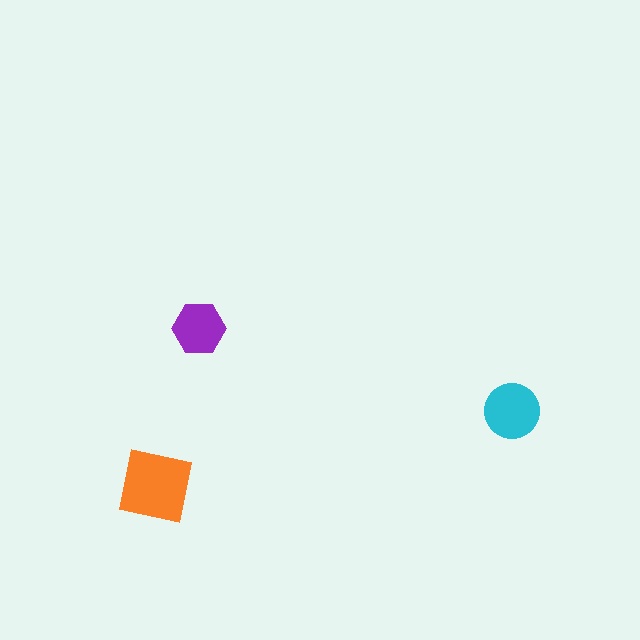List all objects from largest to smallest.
The orange square, the cyan circle, the purple hexagon.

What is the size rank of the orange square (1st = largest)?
1st.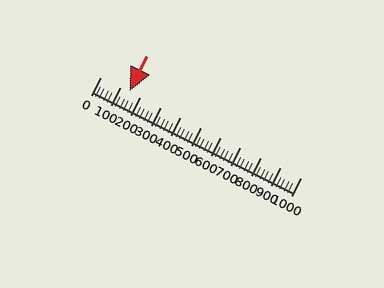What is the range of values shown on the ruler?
The ruler shows values from 0 to 1000.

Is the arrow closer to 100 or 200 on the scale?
The arrow is closer to 100.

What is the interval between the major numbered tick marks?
The major tick marks are spaced 100 units apart.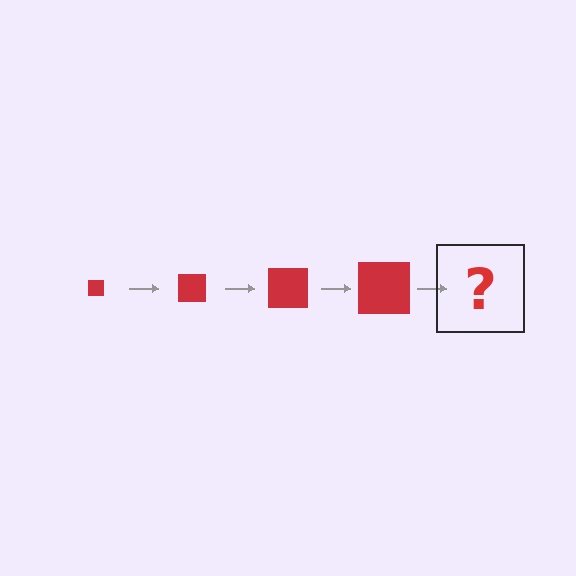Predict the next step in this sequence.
The next step is a red square, larger than the previous one.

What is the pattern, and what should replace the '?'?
The pattern is that the square gets progressively larger each step. The '?' should be a red square, larger than the previous one.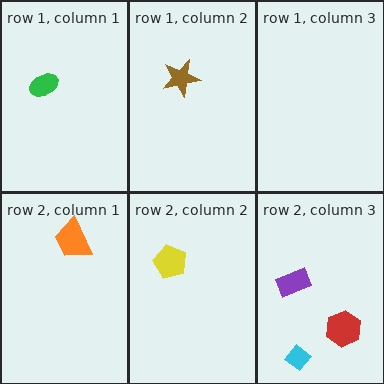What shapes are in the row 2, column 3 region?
The red hexagon, the cyan diamond, the purple rectangle.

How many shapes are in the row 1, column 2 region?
1.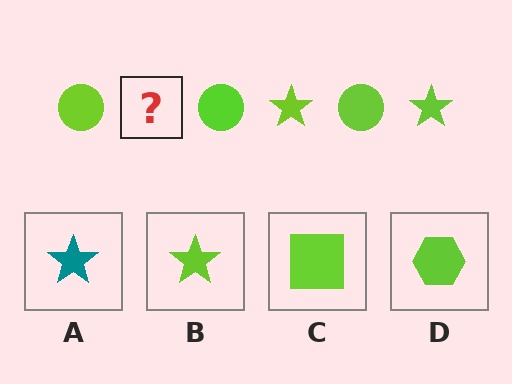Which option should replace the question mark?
Option B.